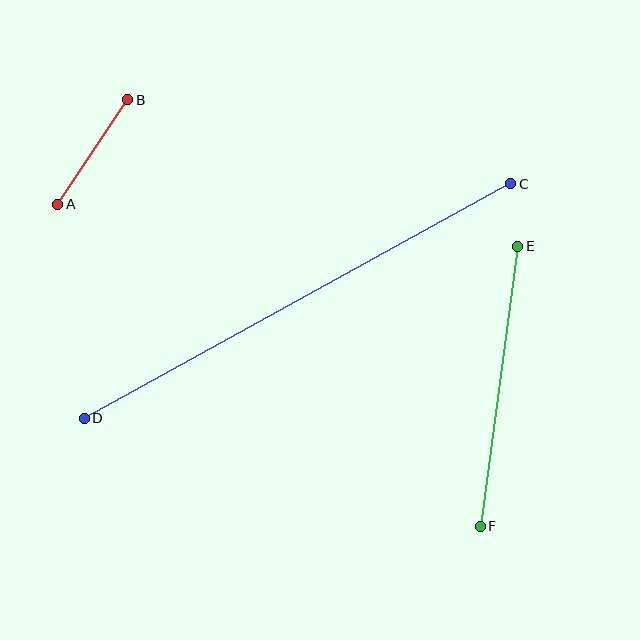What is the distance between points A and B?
The distance is approximately 126 pixels.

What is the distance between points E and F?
The distance is approximately 282 pixels.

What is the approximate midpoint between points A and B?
The midpoint is at approximately (93, 152) pixels.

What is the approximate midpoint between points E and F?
The midpoint is at approximately (499, 386) pixels.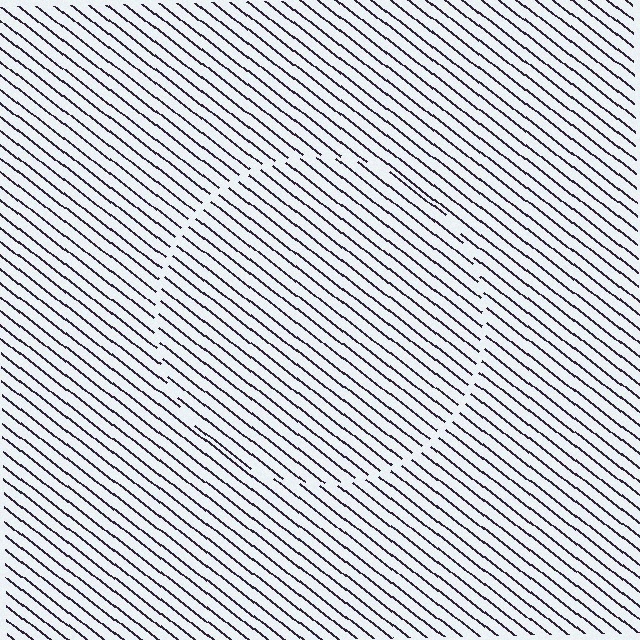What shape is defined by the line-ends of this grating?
An illusory circle. The interior of the shape contains the same grating, shifted by half a period — the contour is defined by the phase discontinuity where line-ends from the inner and outer gratings abut.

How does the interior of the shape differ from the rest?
The interior of the shape contains the same grating, shifted by half a period — the contour is defined by the phase discontinuity where line-ends from the inner and outer gratings abut.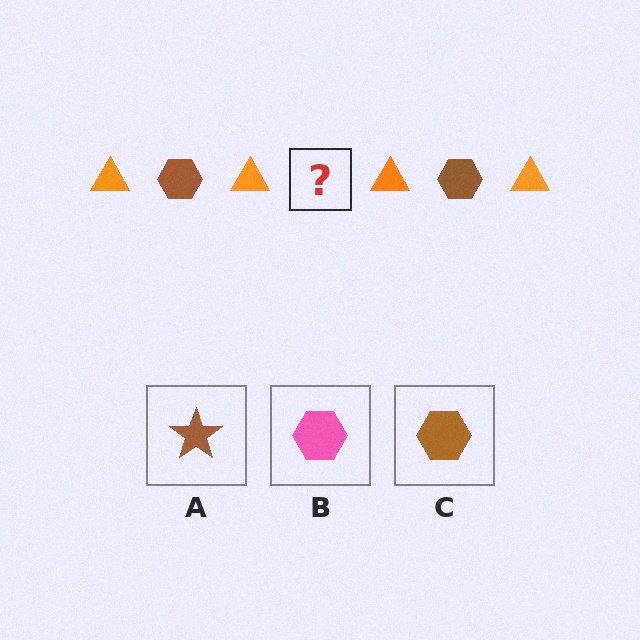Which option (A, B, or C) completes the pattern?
C.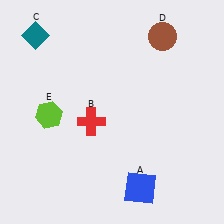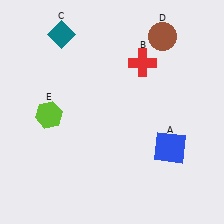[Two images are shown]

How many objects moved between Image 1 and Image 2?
3 objects moved between the two images.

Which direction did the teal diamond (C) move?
The teal diamond (C) moved right.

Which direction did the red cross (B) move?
The red cross (B) moved up.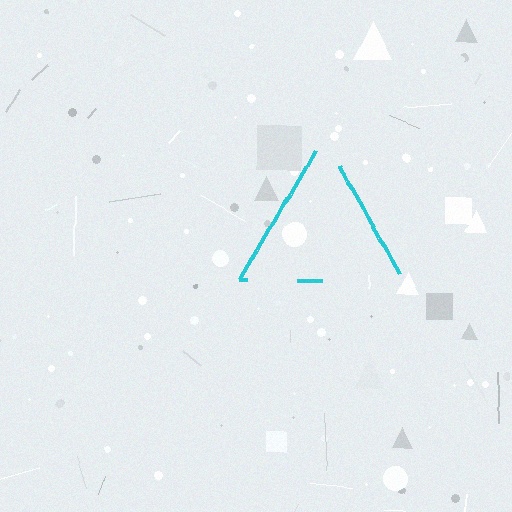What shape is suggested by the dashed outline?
The dashed outline suggests a triangle.